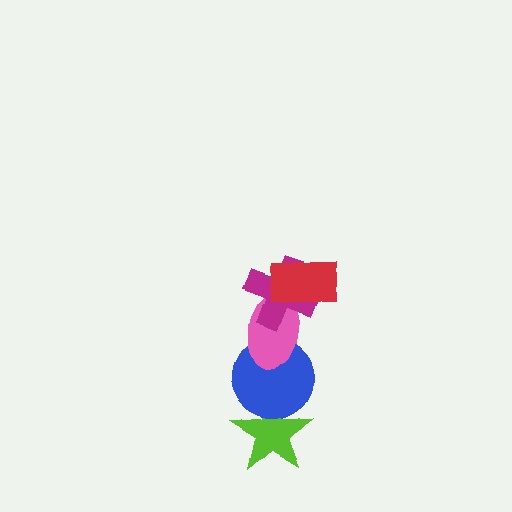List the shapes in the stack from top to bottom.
From top to bottom: the red rectangle, the magenta cross, the pink ellipse, the blue circle, the lime star.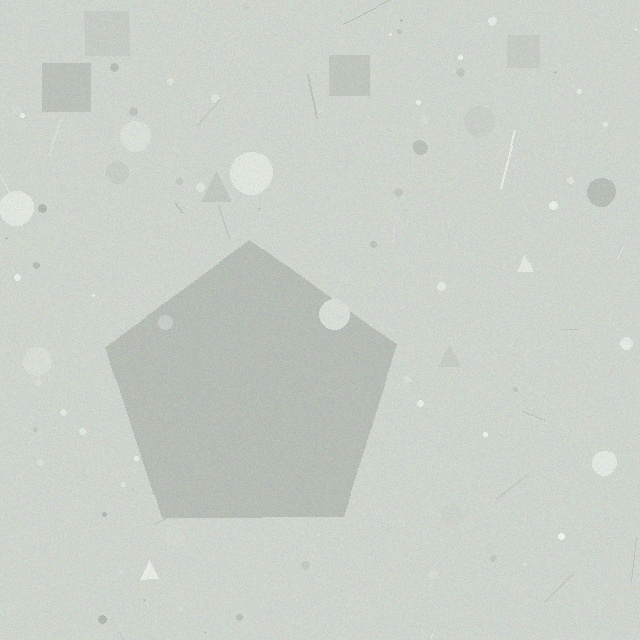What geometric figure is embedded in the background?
A pentagon is embedded in the background.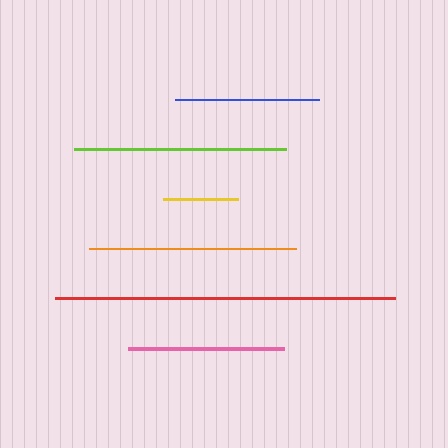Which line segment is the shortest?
The yellow line is the shortest at approximately 74 pixels.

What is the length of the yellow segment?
The yellow segment is approximately 74 pixels long.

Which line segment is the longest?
The red line is the longest at approximately 341 pixels.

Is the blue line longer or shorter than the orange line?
The orange line is longer than the blue line.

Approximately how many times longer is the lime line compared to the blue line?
The lime line is approximately 1.5 times the length of the blue line.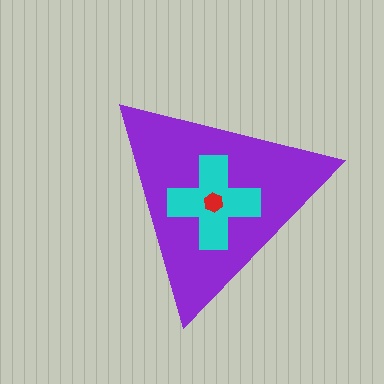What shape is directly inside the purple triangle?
The cyan cross.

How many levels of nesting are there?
3.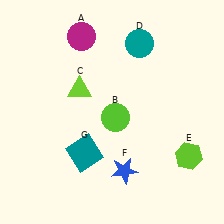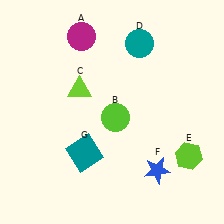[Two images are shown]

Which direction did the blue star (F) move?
The blue star (F) moved right.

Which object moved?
The blue star (F) moved right.